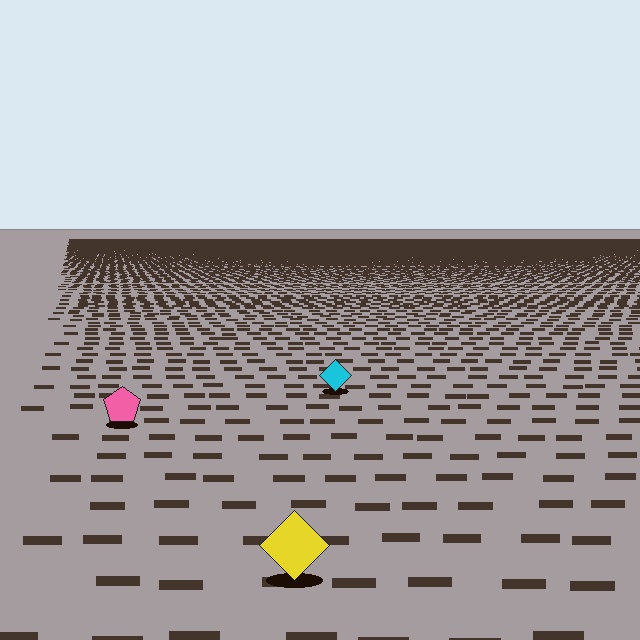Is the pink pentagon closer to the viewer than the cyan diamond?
Yes. The pink pentagon is closer — you can tell from the texture gradient: the ground texture is coarser near it.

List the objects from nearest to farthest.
From nearest to farthest: the yellow diamond, the pink pentagon, the cyan diamond.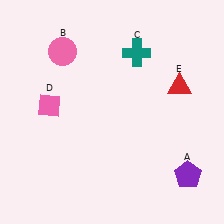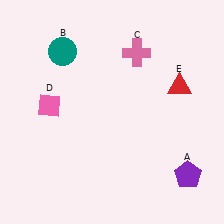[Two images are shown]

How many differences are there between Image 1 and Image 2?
There are 2 differences between the two images.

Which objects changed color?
B changed from pink to teal. C changed from teal to pink.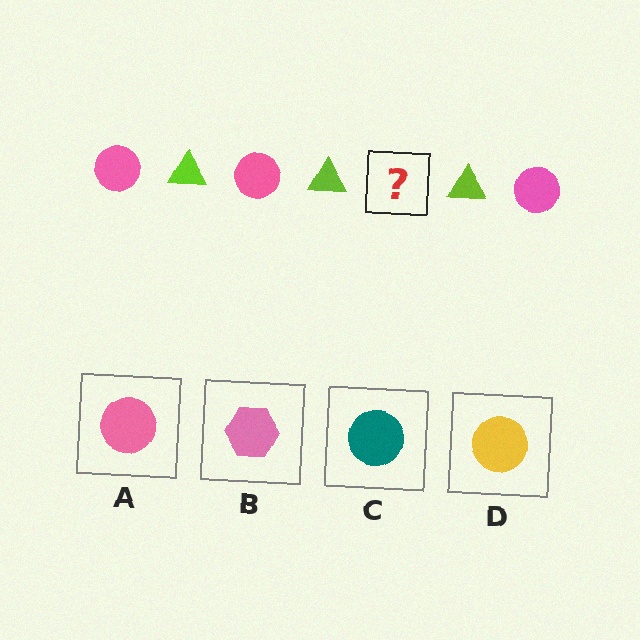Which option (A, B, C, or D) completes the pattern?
A.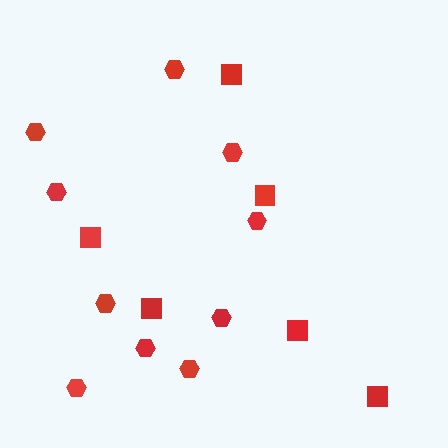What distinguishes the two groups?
There are 2 groups: one group of hexagons (10) and one group of squares (6).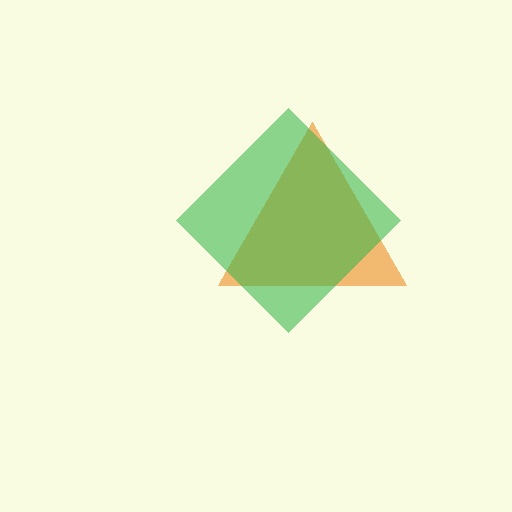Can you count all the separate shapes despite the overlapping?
Yes, there are 2 separate shapes.